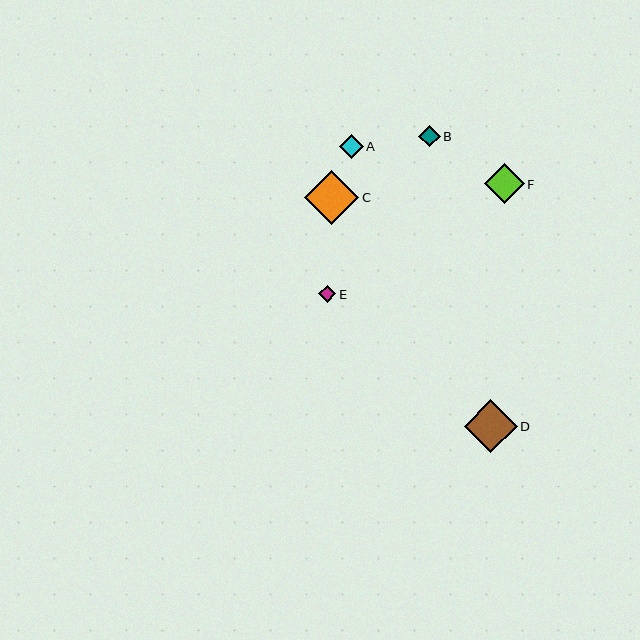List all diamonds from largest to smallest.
From largest to smallest: C, D, F, A, B, E.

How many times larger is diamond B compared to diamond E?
Diamond B is approximately 1.3 times the size of diamond E.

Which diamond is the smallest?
Diamond E is the smallest with a size of approximately 17 pixels.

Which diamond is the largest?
Diamond C is the largest with a size of approximately 54 pixels.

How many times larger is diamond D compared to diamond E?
Diamond D is approximately 3.1 times the size of diamond E.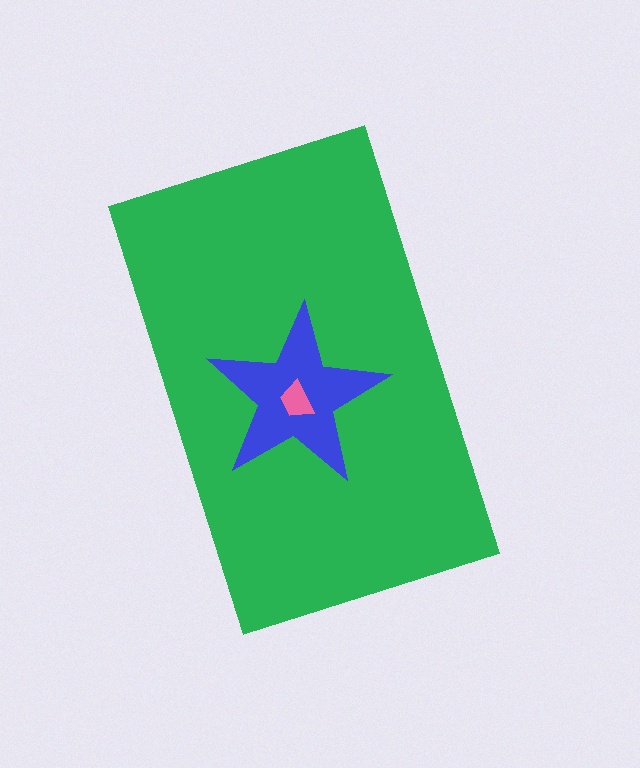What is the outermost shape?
The green rectangle.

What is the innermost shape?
The pink trapezoid.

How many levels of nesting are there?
3.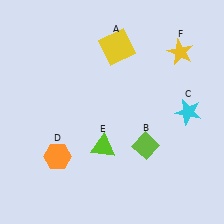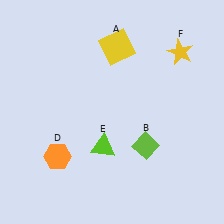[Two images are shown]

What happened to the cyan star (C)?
The cyan star (C) was removed in Image 2. It was in the top-right area of Image 1.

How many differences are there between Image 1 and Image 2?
There is 1 difference between the two images.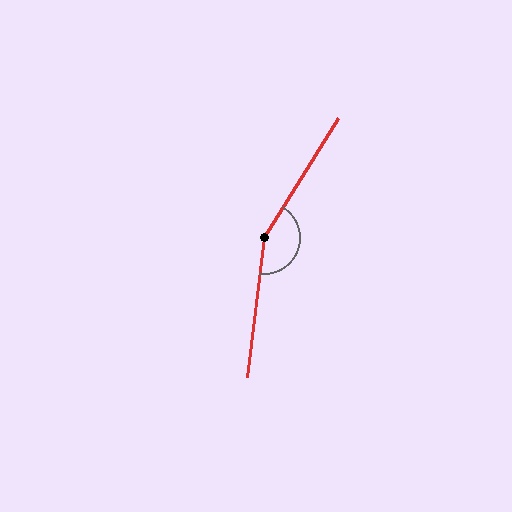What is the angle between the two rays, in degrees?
Approximately 155 degrees.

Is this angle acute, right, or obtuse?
It is obtuse.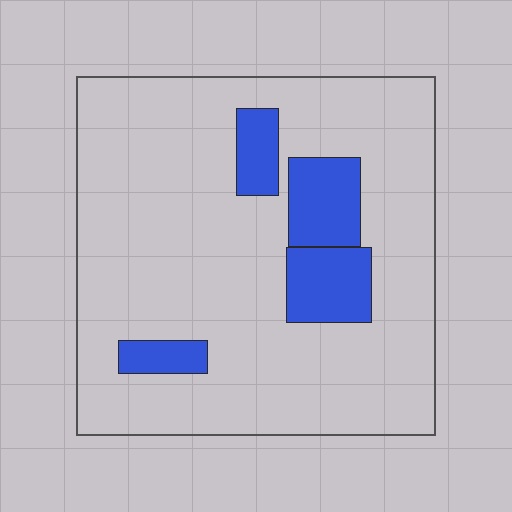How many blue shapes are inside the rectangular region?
4.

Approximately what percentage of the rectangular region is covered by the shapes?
Approximately 15%.